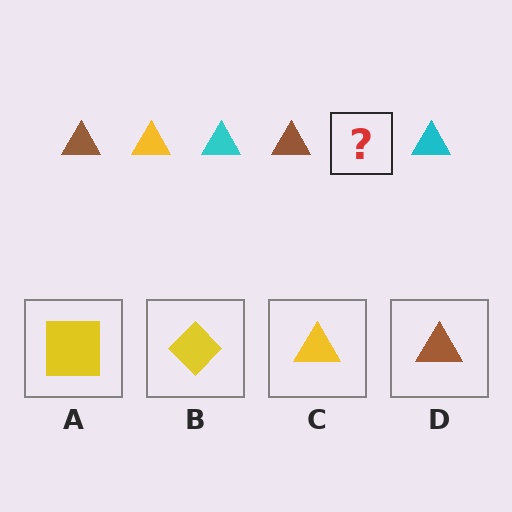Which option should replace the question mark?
Option C.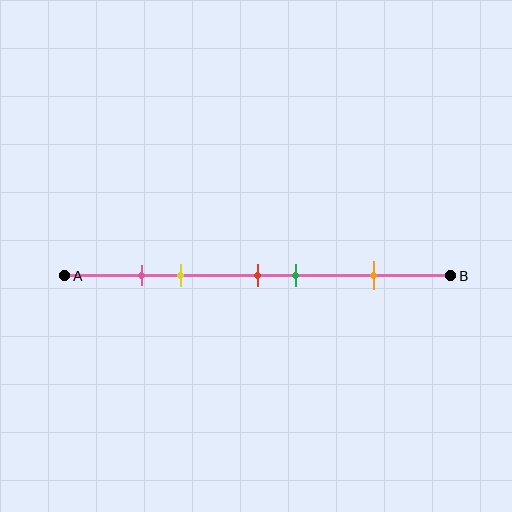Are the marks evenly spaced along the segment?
No, the marks are not evenly spaced.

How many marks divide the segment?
There are 5 marks dividing the segment.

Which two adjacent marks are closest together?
The pink and yellow marks are the closest adjacent pair.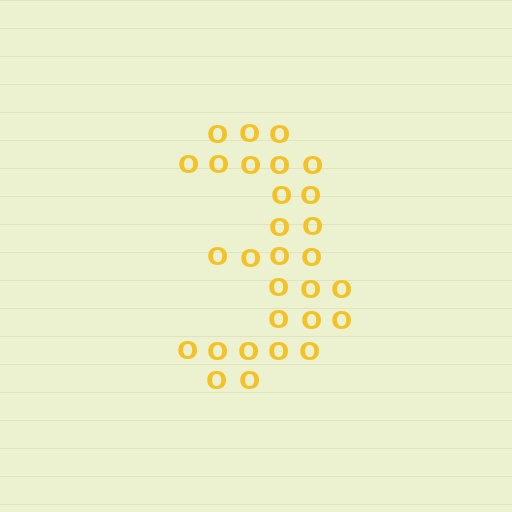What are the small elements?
The small elements are letter O's.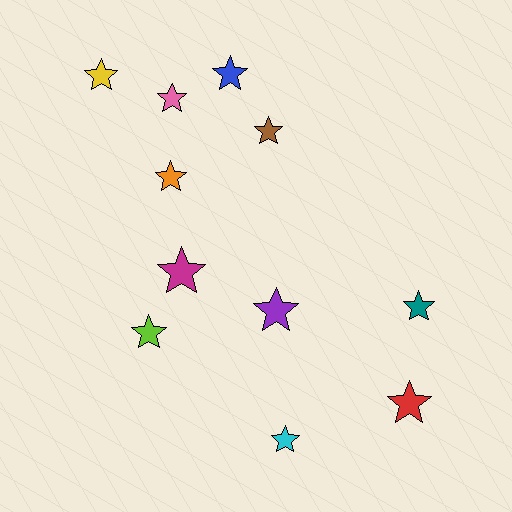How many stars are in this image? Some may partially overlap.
There are 11 stars.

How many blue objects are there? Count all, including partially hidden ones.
There is 1 blue object.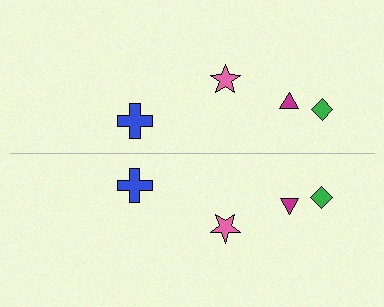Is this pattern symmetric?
Yes, this pattern has bilateral (reflection) symmetry.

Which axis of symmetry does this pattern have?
The pattern has a horizontal axis of symmetry running through the center of the image.